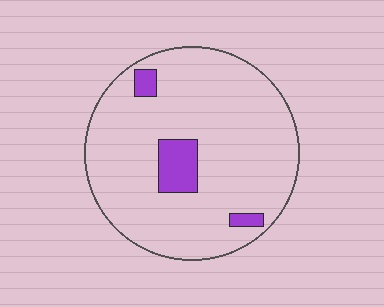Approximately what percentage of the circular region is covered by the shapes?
Approximately 10%.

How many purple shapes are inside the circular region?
3.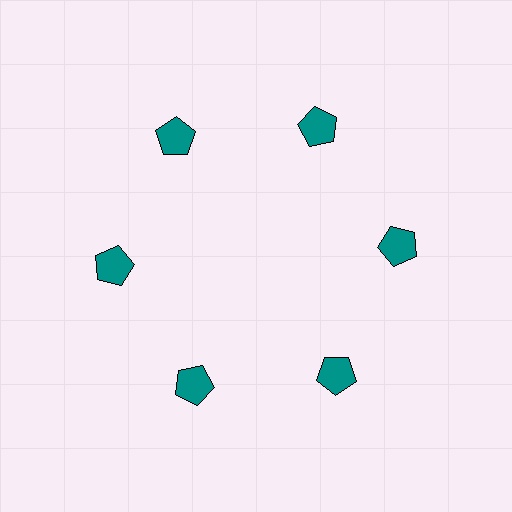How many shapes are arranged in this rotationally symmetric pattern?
There are 6 shapes, arranged in 6 groups of 1.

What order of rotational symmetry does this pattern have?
This pattern has 6-fold rotational symmetry.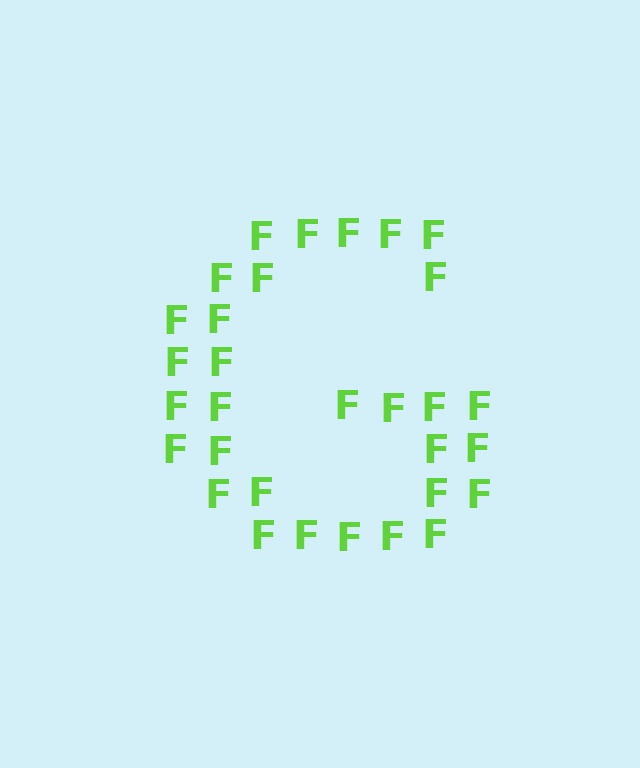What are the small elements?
The small elements are letter F's.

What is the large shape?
The large shape is the letter G.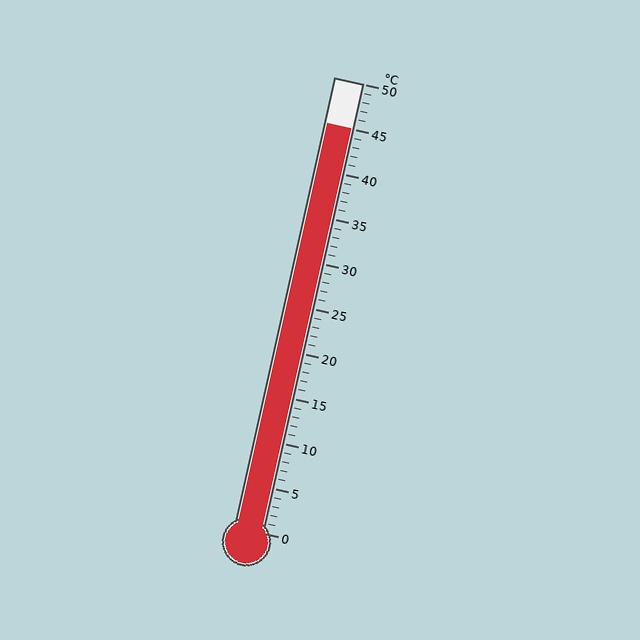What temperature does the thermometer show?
The thermometer shows approximately 45°C.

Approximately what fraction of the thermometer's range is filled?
The thermometer is filled to approximately 90% of its range.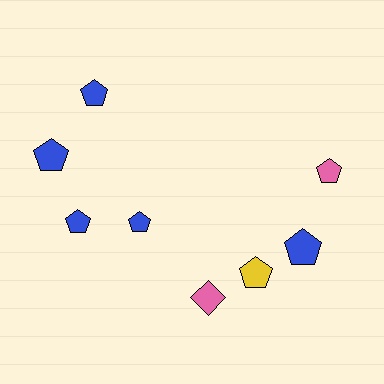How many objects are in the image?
There are 8 objects.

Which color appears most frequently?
Blue, with 5 objects.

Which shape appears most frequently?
Pentagon, with 7 objects.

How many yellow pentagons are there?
There is 1 yellow pentagon.